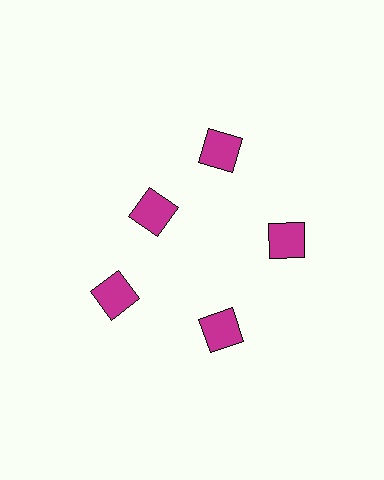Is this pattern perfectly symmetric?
No. The 5 magenta squares are arranged in a ring, but one element near the 10 o'clock position is pulled inward toward the center, breaking the 5-fold rotational symmetry.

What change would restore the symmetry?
The symmetry would be restored by moving it outward, back onto the ring so that all 5 squares sit at equal angles and equal distance from the center.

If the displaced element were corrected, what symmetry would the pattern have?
It would have 5-fold rotational symmetry — the pattern would map onto itself every 72 degrees.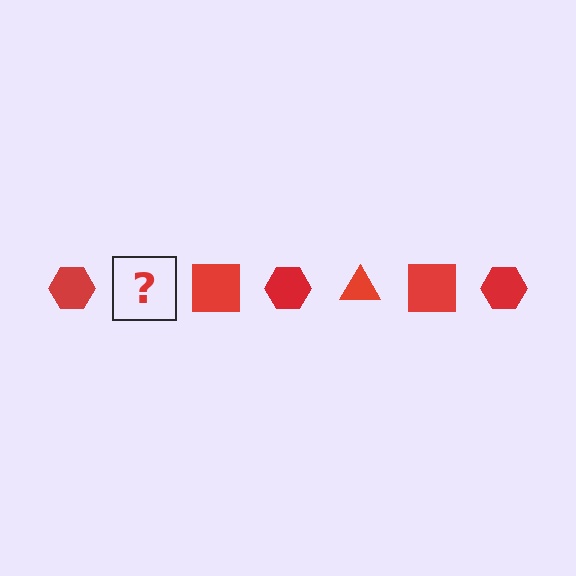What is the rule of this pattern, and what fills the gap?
The rule is that the pattern cycles through hexagon, triangle, square shapes in red. The gap should be filled with a red triangle.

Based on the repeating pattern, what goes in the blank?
The blank should be a red triangle.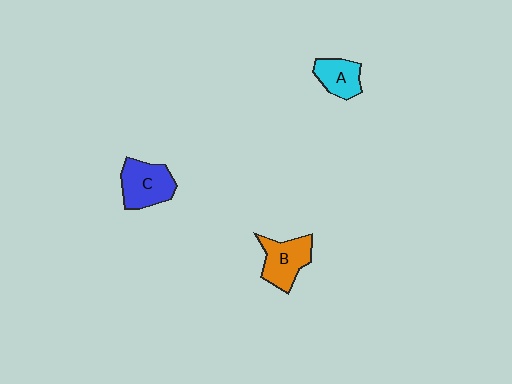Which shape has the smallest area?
Shape A (cyan).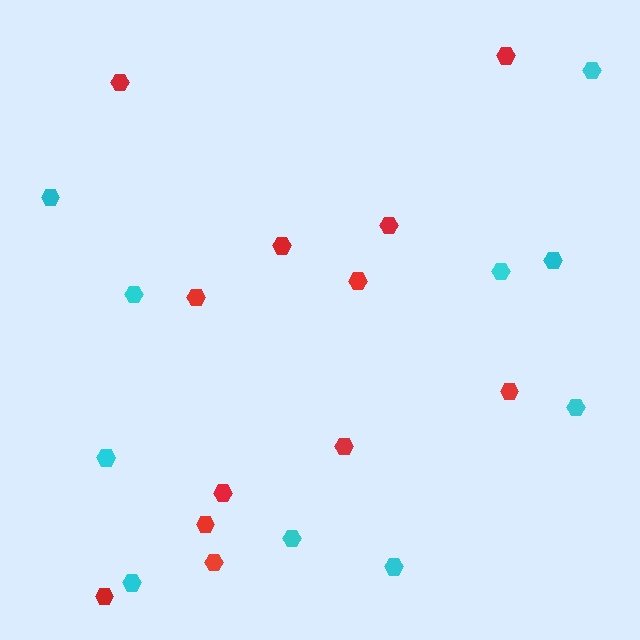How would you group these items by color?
There are 2 groups: one group of cyan hexagons (10) and one group of red hexagons (12).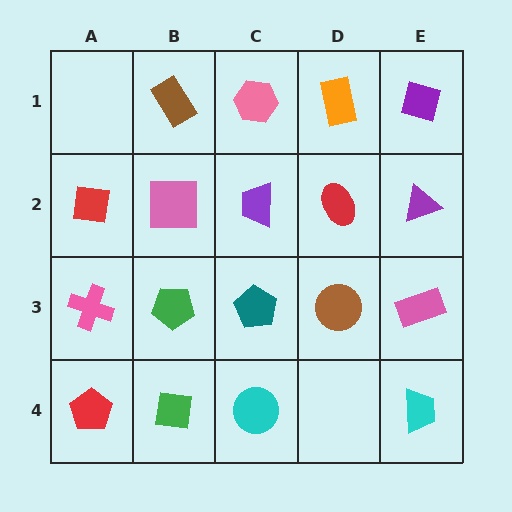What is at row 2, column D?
A red ellipse.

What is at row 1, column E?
A purple diamond.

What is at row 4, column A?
A red pentagon.